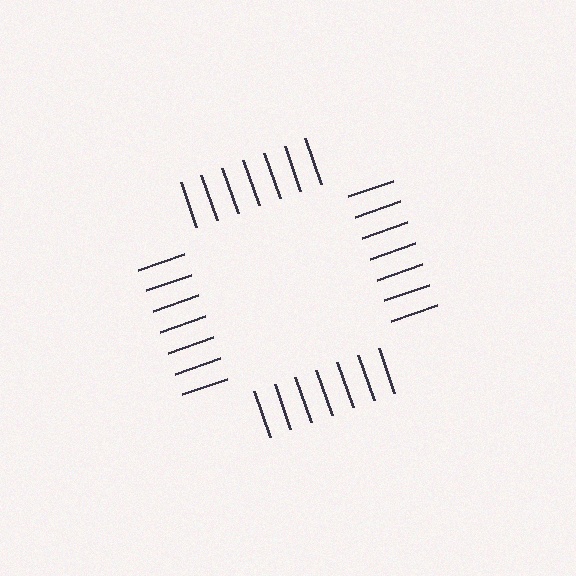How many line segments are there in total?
28 — 7 along each of the 4 edges.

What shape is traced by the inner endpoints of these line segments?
An illusory square — the line segments terminate on its edges but no continuous stroke is drawn.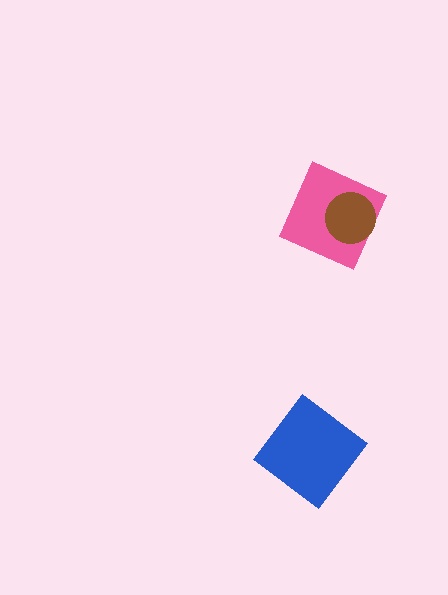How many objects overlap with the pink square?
1 object overlaps with the pink square.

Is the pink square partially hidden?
Yes, it is partially covered by another shape.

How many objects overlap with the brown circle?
1 object overlaps with the brown circle.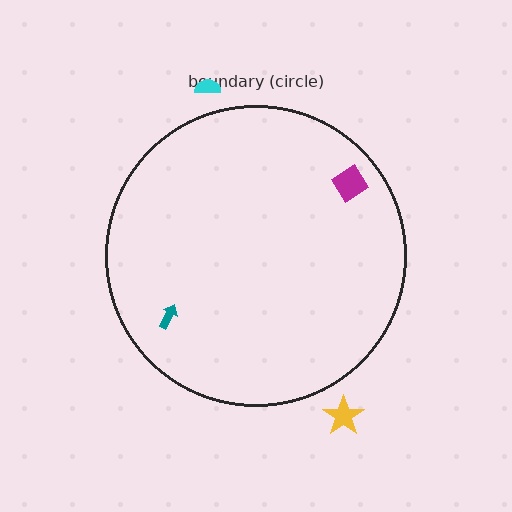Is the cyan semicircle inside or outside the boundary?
Outside.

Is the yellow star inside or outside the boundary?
Outside.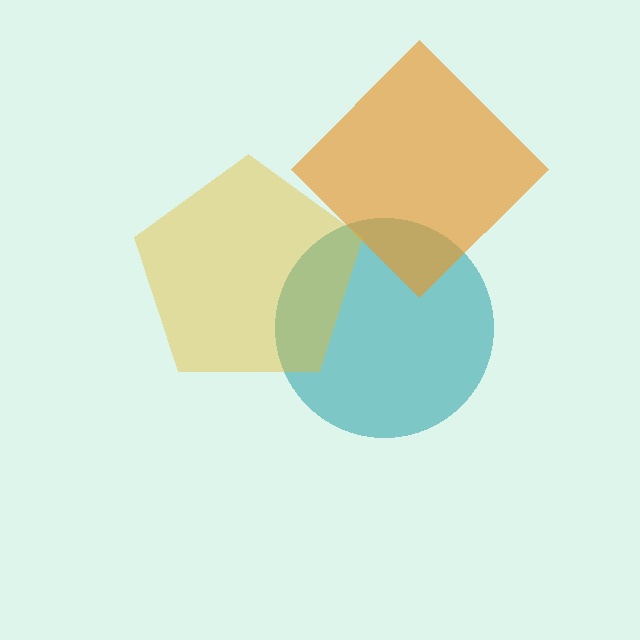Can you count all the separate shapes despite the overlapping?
Yes, there are 3 separate shapes.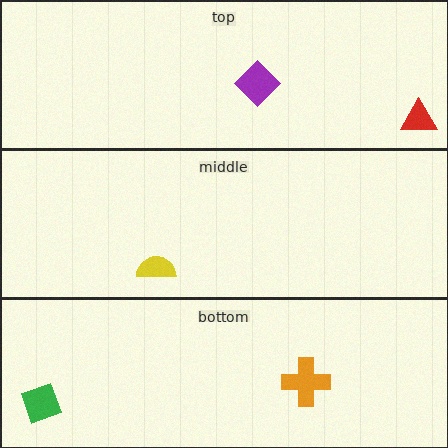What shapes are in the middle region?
The yellow semicircle.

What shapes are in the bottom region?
The green square, the orange cross.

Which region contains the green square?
The bottom region.